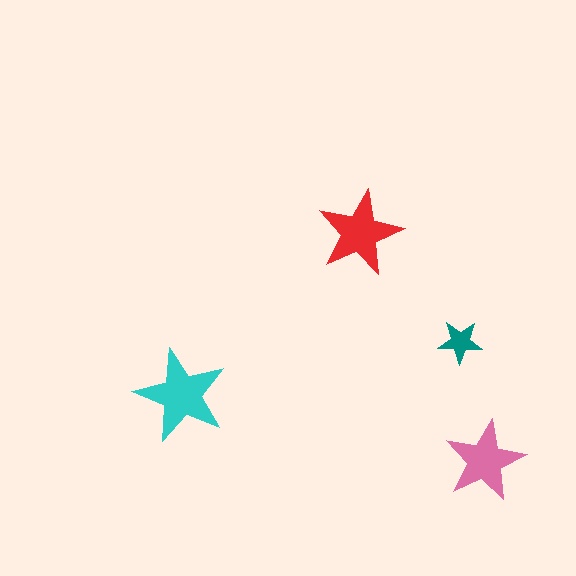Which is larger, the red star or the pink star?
The red one.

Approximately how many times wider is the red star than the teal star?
About 2 times wider.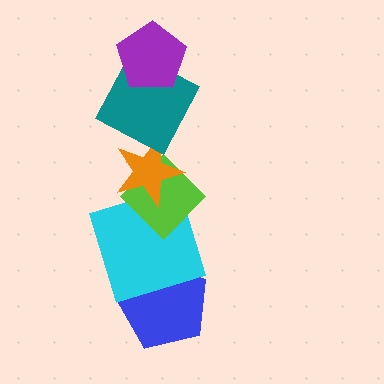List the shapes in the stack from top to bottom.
From top to bottom: the purple pentagon, the teal square, the orange star, the lime diamond, the cyan square, the blue pentagon.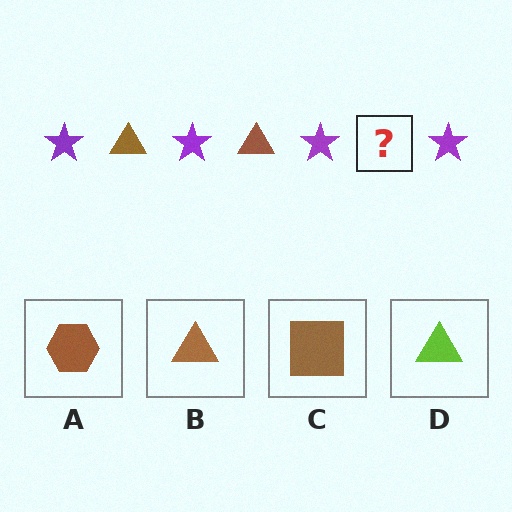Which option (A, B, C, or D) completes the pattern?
B.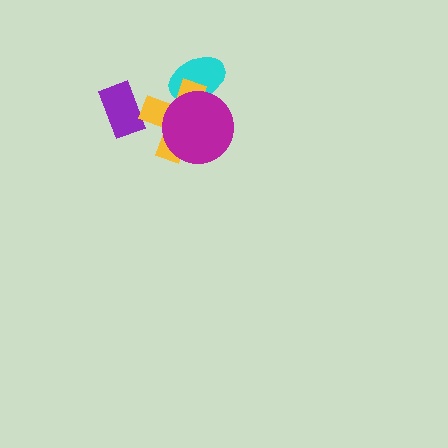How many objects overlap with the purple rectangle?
0 objects overlap with the purple rectangle.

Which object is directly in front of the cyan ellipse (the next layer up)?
The yellow cross is directly in front of the cyan ellipse.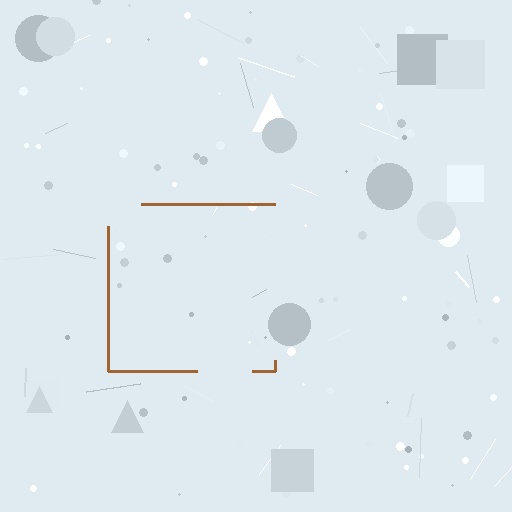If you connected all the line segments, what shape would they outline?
They would outline a square.